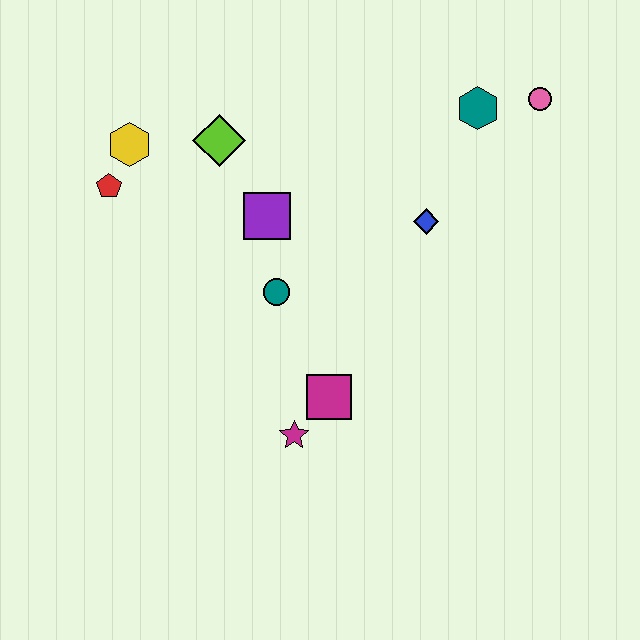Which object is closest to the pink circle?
The teal hexagon is closest to the pink circle.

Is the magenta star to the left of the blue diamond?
Yes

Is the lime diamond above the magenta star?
Yes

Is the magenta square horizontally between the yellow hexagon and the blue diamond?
Yes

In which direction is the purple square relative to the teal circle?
The purple square is above the teal circle.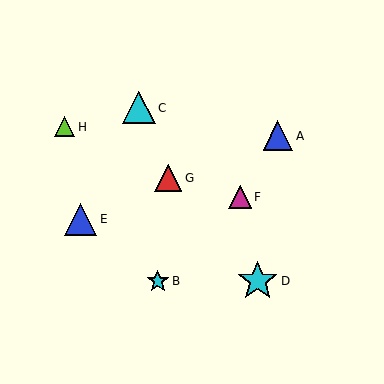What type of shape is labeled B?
Shape B is a cyan star.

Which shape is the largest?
The cyan star (labeled D) is the largest.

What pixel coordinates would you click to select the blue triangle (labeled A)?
Click at (278, 136) to select the blue triangle A.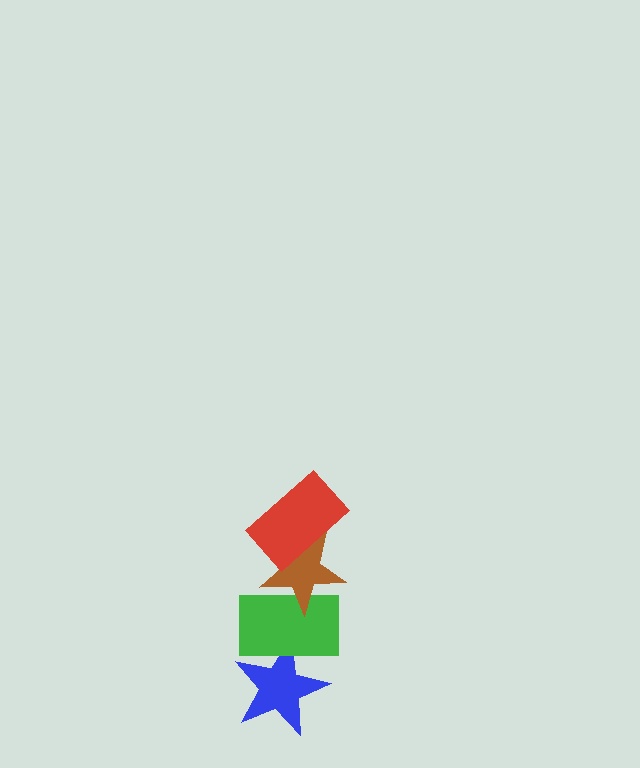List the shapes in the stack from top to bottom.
From top to bottom: the red rectangle, the brown star, the green rectangle, the blue star.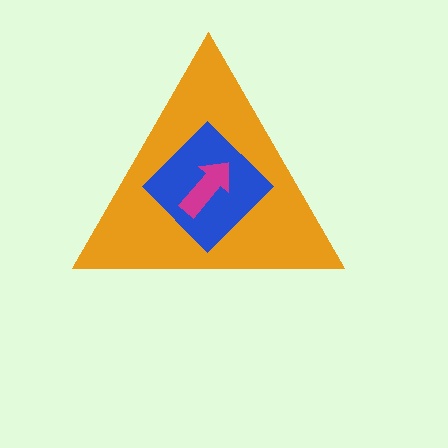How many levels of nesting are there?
3.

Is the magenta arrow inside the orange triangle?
Yes.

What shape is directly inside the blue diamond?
The magenta arrow.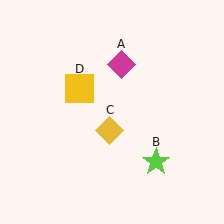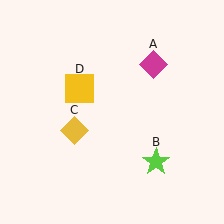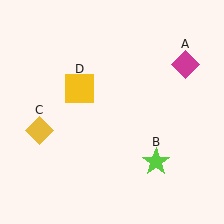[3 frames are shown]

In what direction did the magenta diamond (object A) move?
The magenta diamond (object A) moved right.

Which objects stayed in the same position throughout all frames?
Lime star (object B) and yellow square (object D) remained stationary.